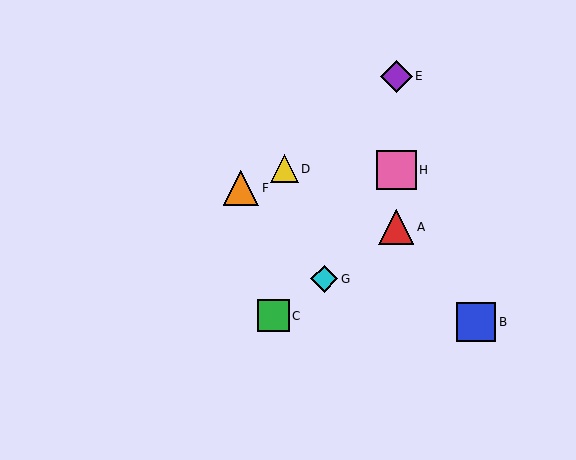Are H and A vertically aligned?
Yes, both are at x≈396.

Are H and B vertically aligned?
No, H is at x≈396 and B is at x≈476.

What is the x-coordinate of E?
Object E is at x≈396.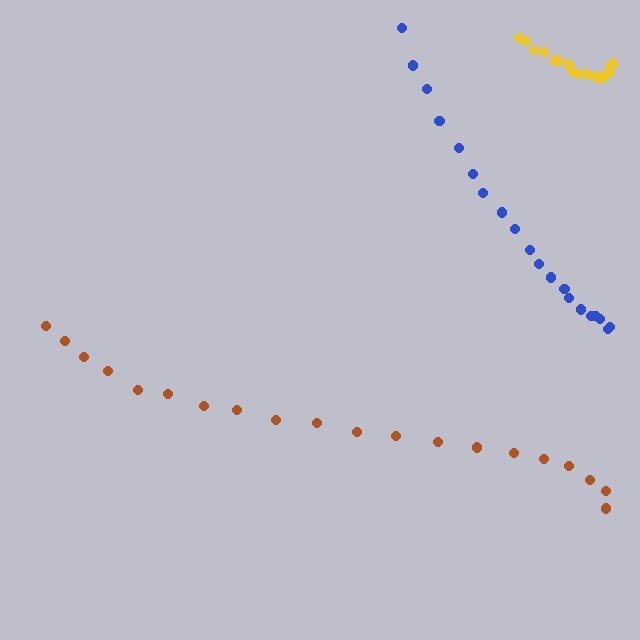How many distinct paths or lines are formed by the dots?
There are 3 distinct paths.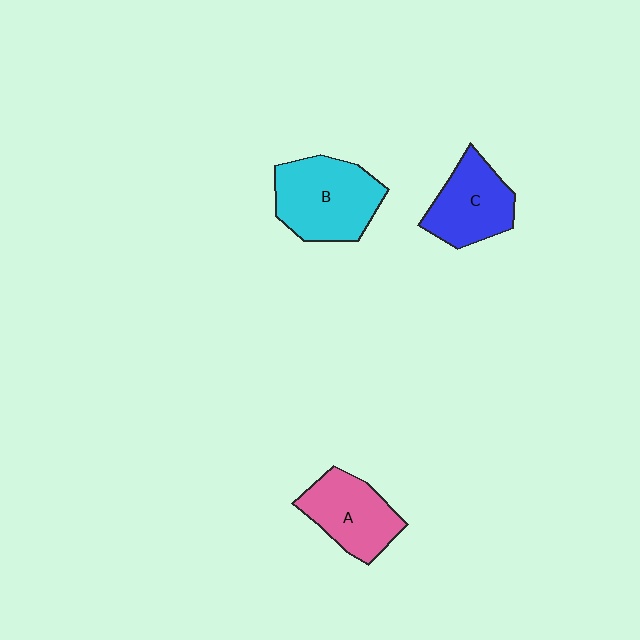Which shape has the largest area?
Shape B (cyan).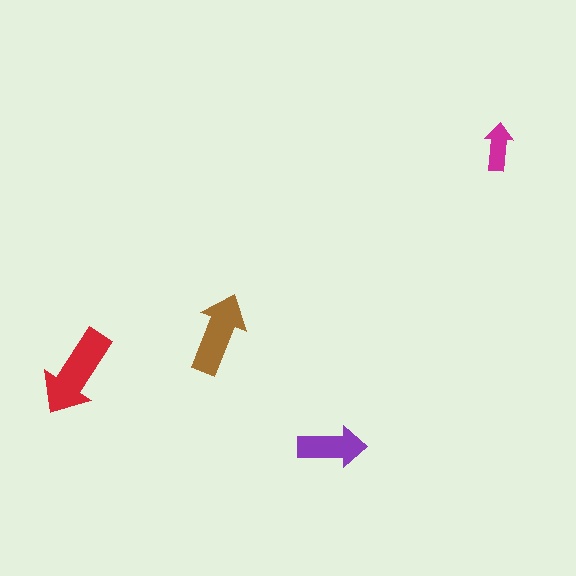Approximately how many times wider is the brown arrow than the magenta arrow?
About 1.5 times wider.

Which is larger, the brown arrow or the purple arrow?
The brown one.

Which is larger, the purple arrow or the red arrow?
The red one.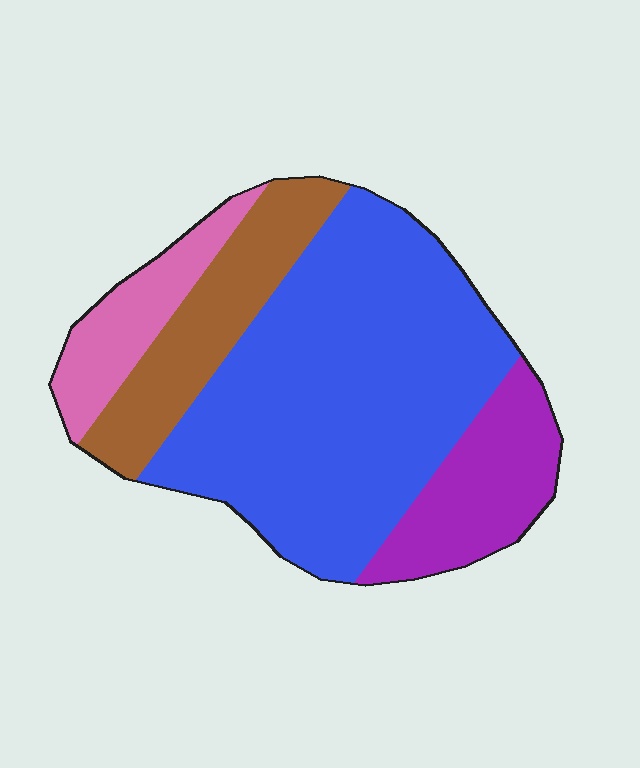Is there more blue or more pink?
Blue.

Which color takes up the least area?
Pink, at roughly 10%.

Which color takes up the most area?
Blue, at roughly 55%.